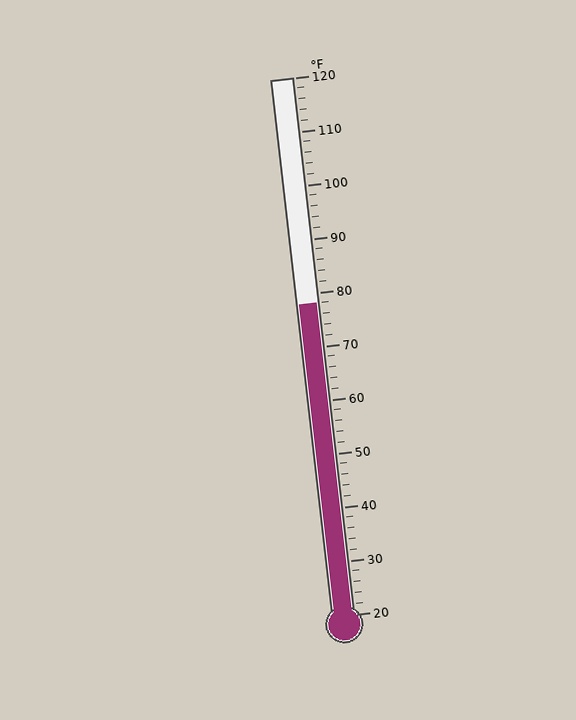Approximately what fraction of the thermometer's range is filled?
The thermometer is filled to approximately 60% of its range.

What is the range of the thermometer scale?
The thermometer scale ranges from 20°F to 120°F.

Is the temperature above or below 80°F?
The temperature is below 80°F.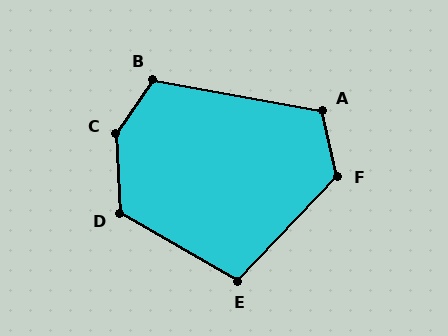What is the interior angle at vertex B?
Approximately 114 degrees (obtuse).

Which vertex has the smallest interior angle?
E, at approximately 104 degrees.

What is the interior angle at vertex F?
Approximately 123 degrees (obtuse).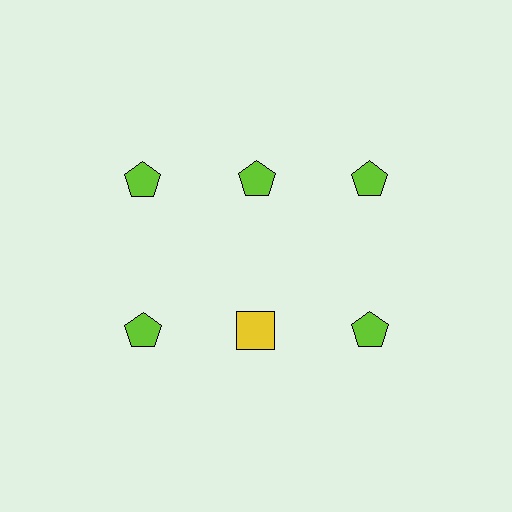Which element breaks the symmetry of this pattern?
The yellow square in the second row, second from left column breaks the symmetry. All other shapes are lime pentagons.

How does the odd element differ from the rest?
It differs in both color (yellow instead of lime) and shape (square instead of pentagon).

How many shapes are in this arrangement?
There are 6 shapes arranged in a grid pattern.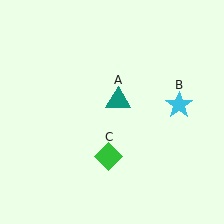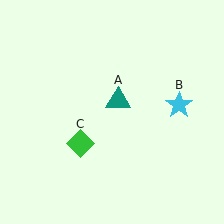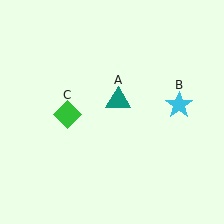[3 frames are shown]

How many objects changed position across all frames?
1 object changed position: green diamond (object C).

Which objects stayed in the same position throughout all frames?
Teal triangle (object A) and cyan star (object B) remained stationary.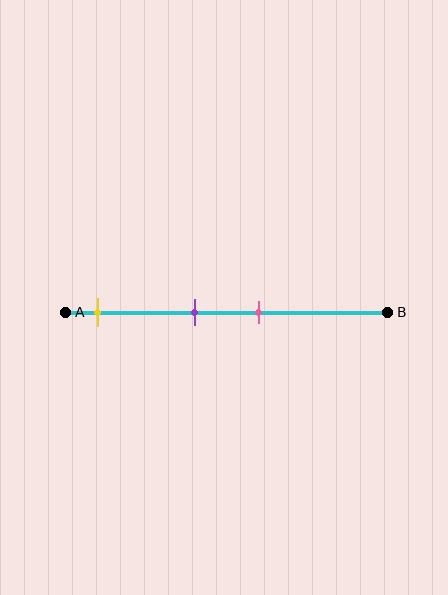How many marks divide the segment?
There are 3 marks dividing the segment.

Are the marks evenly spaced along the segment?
No, the marks are not evenly spaced.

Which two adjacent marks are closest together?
The purple and pink marks are the closest adjacent pair.